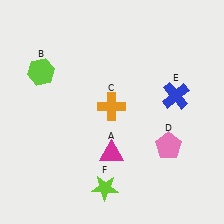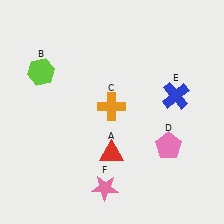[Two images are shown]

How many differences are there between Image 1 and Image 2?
There are 2 differences between the two images.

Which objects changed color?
A changed from magenta to red. F changed from lime to pink.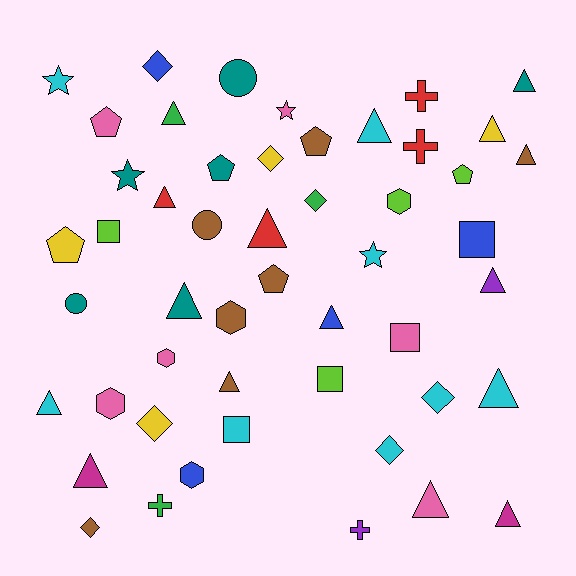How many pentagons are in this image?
There are 6 pentagons.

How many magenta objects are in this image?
There are 2 magenta objects.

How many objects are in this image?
There are 50 objects.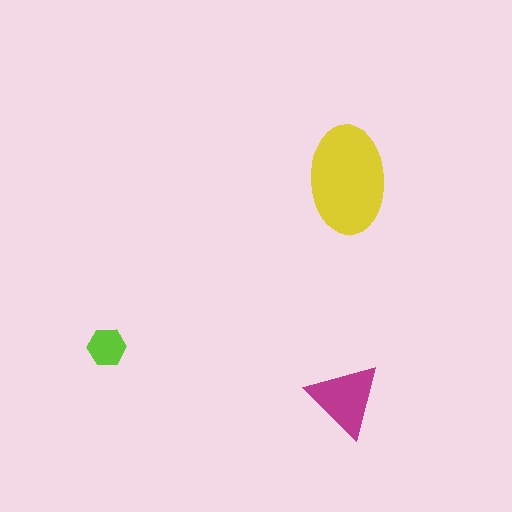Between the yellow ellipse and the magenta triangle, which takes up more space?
The yellow ellipse.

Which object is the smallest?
The lime hexagon.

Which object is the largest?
The yellow ellipse.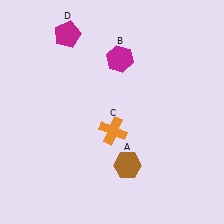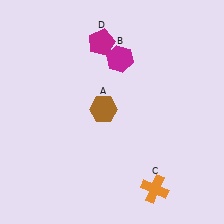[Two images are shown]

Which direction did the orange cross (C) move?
The orange cross (C) moved down.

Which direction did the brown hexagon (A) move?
The brown hexagon (A) moved up.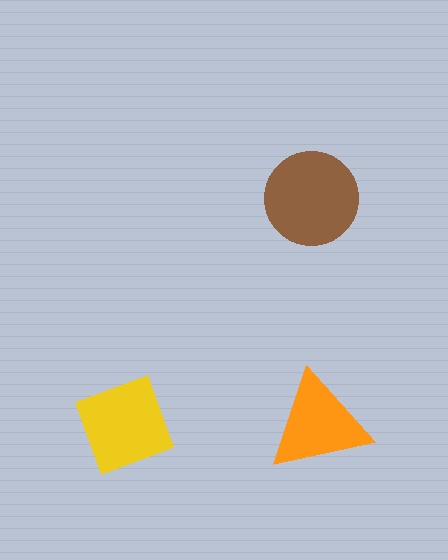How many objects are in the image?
There are 3 objects in the image.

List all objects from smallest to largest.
The orange triangle, the yellow diamond, the brown circle.